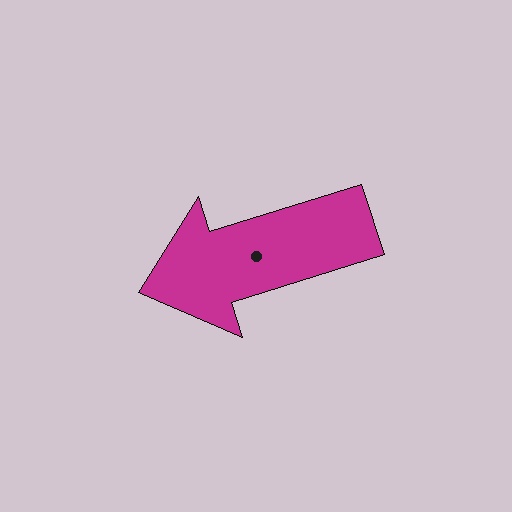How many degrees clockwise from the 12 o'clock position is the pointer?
Approximately 253 degrees.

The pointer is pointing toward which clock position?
Roughly 8 o'clock.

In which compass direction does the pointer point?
West.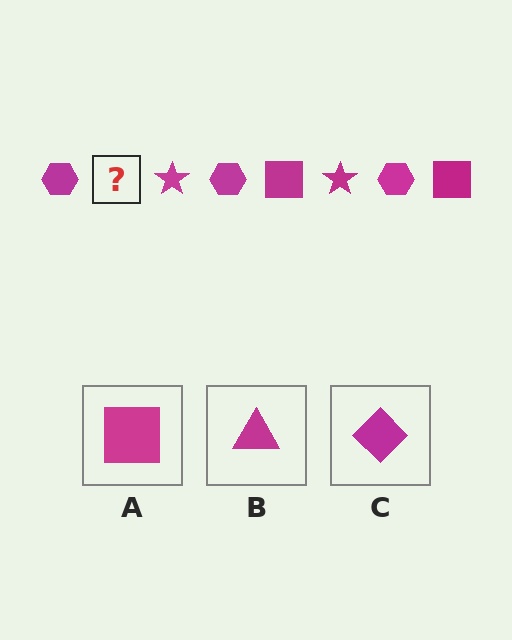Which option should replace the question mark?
Option A.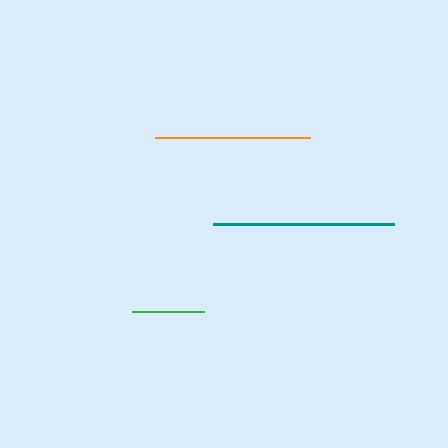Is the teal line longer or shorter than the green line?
The teal line is longer than the green line.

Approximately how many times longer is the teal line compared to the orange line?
The teal line is approximately 1.2 times the length of the orange line.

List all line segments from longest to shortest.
From longest to shortest: teal, orange, green.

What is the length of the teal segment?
The teal segment is approximately 181 pixels long.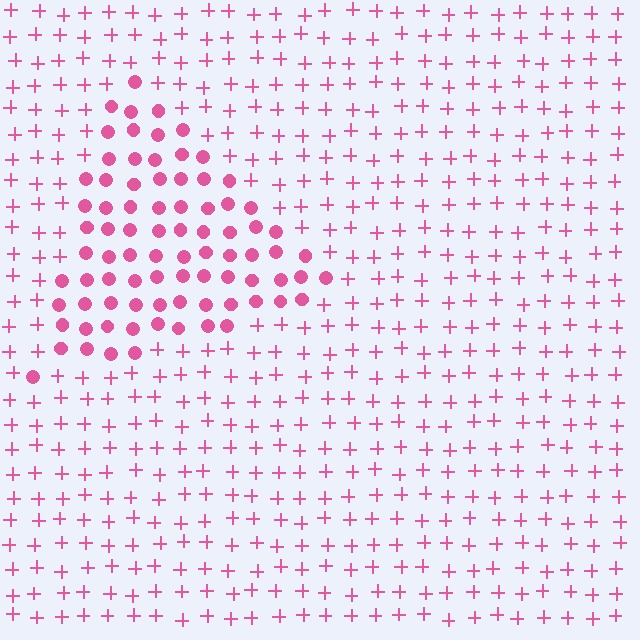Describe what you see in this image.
The image is filled with small pink elements arranged in a uniform grid. A triangle-shaped region contains circles, while the surrounding area contains plus signs. The boundary is defined purely by the change in element shape.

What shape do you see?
I see a triangle.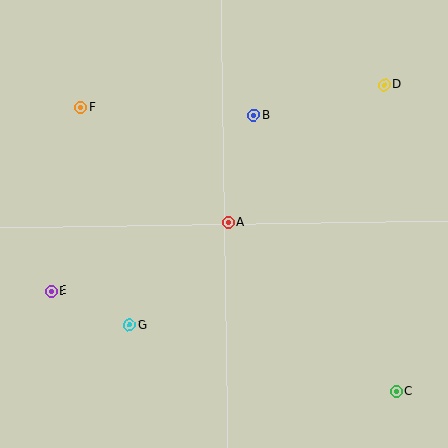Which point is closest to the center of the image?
Point A at (228, 222) is closest to the center.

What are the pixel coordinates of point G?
Point G is at (130, 325).